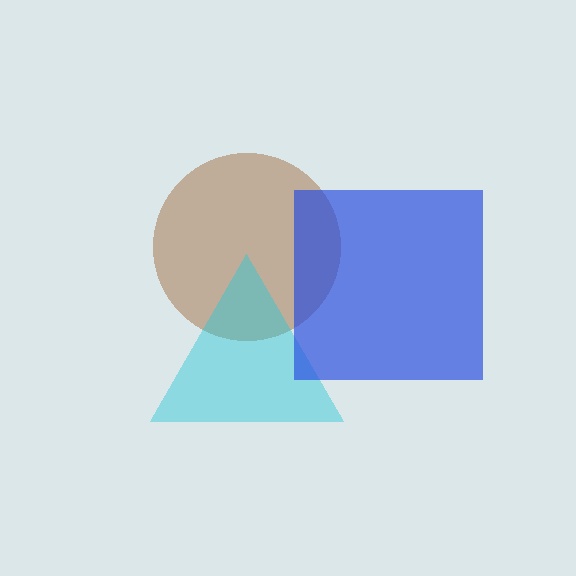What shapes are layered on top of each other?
The layered shapes are: a brown circle, a cyan triangle, a blue square.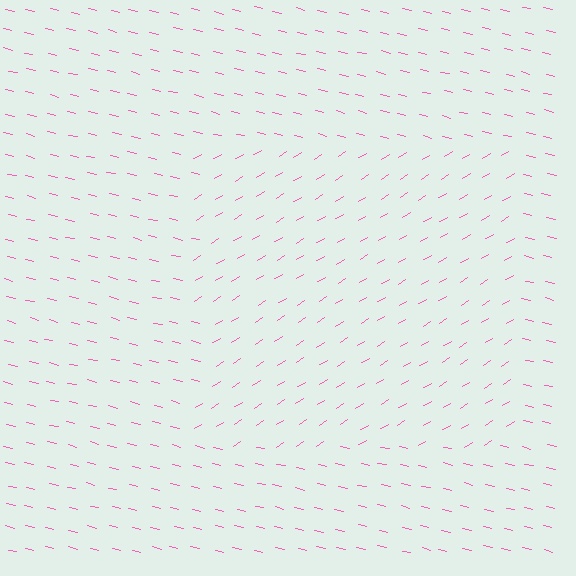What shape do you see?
I see a rectangle.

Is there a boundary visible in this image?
Yes, there is a texture boundary formed by a change in line orientation.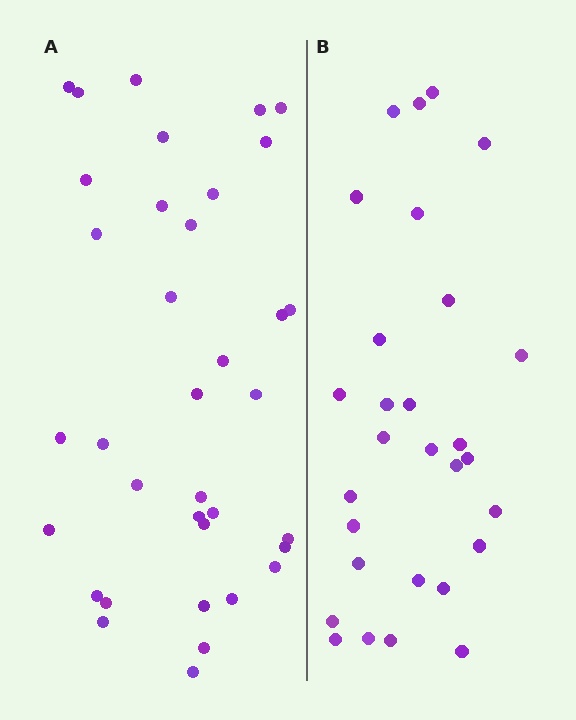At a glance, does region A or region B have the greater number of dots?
Region A (the left region) has more dots.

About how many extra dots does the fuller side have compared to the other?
Region A has roughly 8 or so more dots than region B.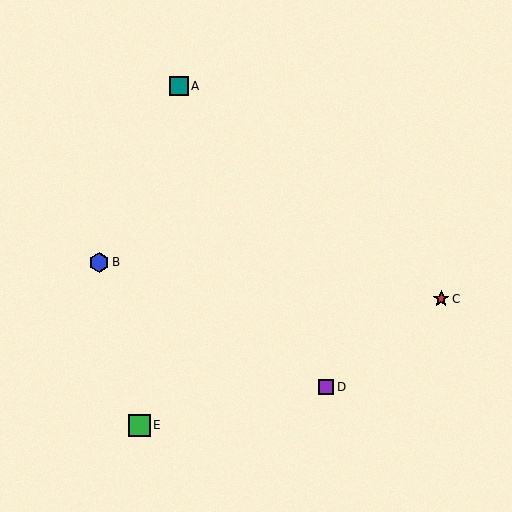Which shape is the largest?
The green square (labeled E) is the largest.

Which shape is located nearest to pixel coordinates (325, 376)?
The purple square (labeled D) at (326, 387) is nearest to that location.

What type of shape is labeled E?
Shape E is a green square.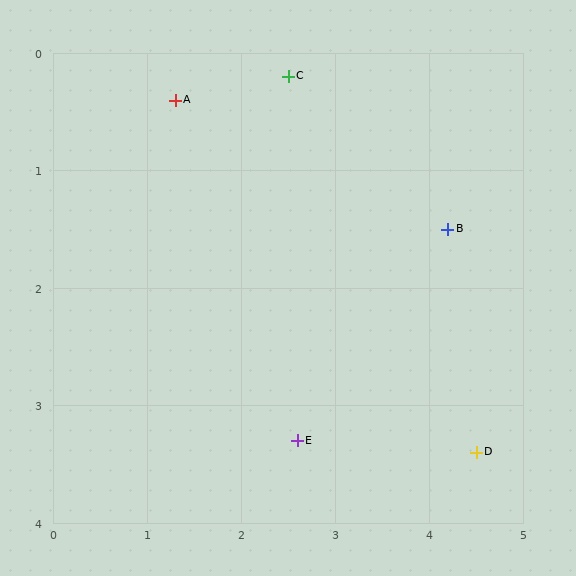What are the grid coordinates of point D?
Point D is at approximately (4.5, 3.4).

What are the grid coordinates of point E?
Point E is at approximately (2.6, 3.3).